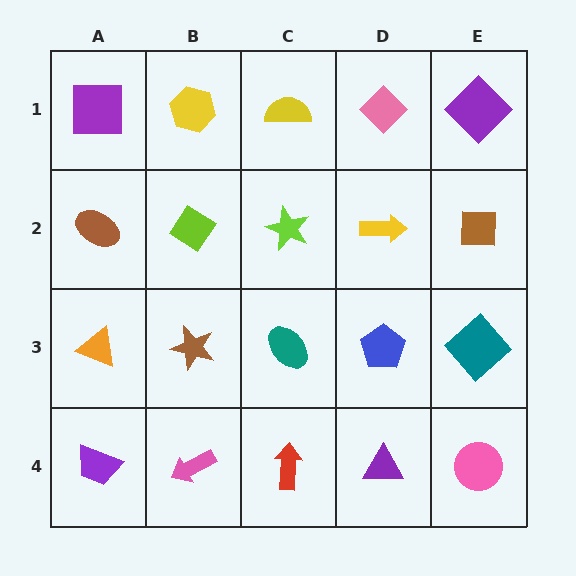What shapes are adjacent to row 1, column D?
A yellow arrow (row 2, column D), a yellow semicircle (row 1, column C), a purple diamond (row 1, column E).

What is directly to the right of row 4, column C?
A purple triangle.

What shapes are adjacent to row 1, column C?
A lime star (row 2, column C), a yellow hexagon (row 1, column B), a pink diamond (row 1, column D).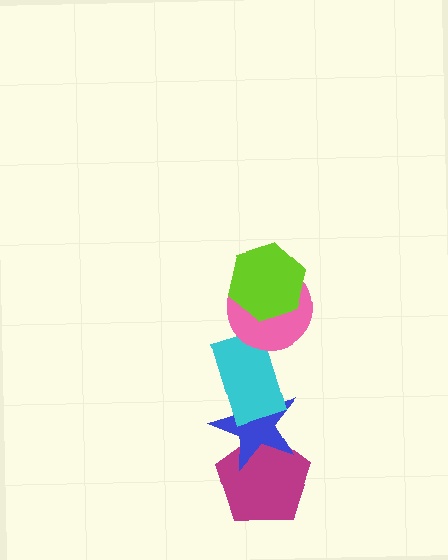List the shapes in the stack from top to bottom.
From top to bottom: the lime hexagon, the pink circle, the cyan rectangle, the blue star, the magenta pentagon.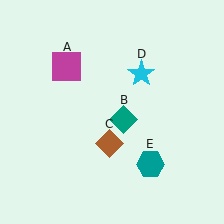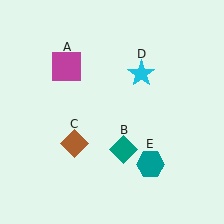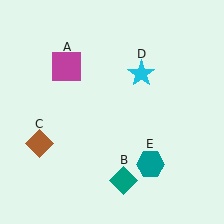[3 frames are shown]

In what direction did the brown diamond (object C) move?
The brown diamond (object C) moved left.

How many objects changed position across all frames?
2 objects changed position: teal diamond (object B), brown diamond (object C).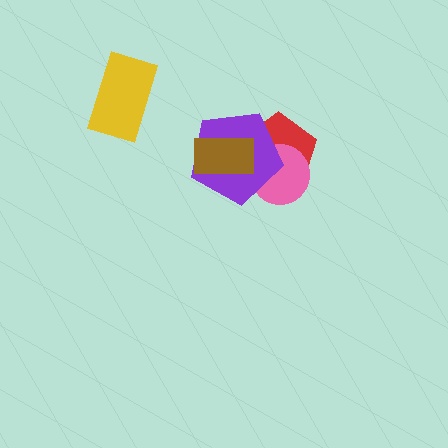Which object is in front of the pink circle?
The purple pentagon is in front of the pink circle.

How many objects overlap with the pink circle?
2 objects overlap with the pink circle.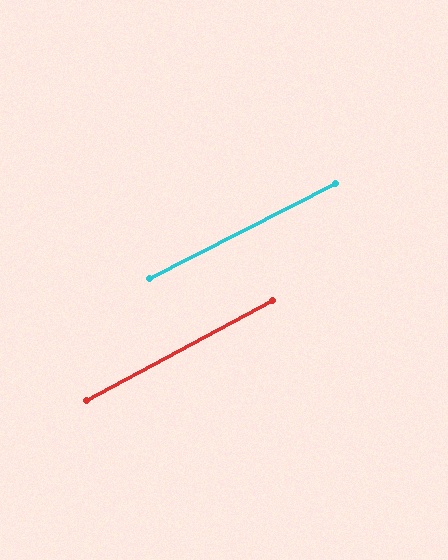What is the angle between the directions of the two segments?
Approximately 1 degree.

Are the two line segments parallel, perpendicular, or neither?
Parallel — their directions differ by only 1.3°.